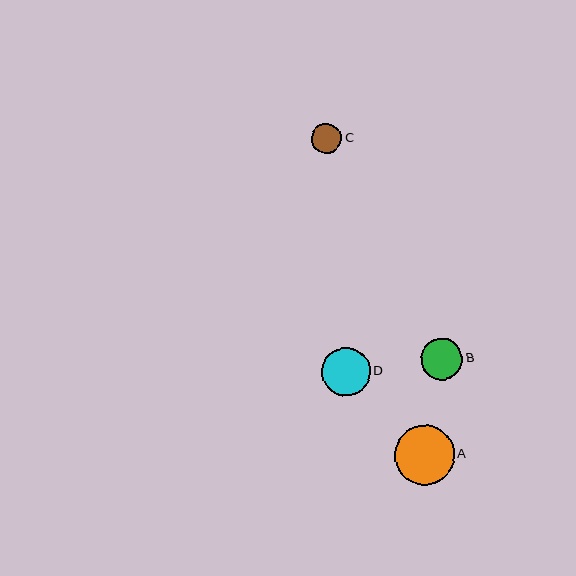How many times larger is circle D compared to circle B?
Circle D is approximately 1.2 times the size of circle B.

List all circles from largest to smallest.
From largest to smallest: A, D, B, C.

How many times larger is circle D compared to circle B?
Circle D is approximately 1.2 times the size of circle B.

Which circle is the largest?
Circle A is the largest with a size of approximately 60 pixels.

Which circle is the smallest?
Circle C is the smallest with a size of approximately 30 pixels.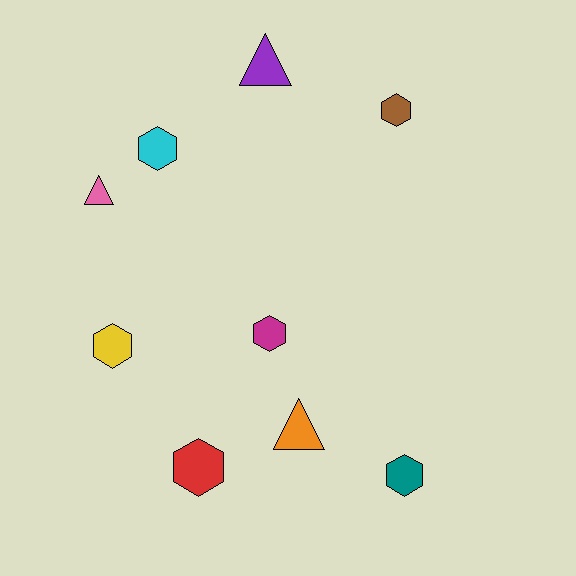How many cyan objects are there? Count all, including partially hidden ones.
There is 1 cyan object.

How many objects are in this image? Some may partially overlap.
There are 9 objects.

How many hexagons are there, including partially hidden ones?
There are 6 hexagons.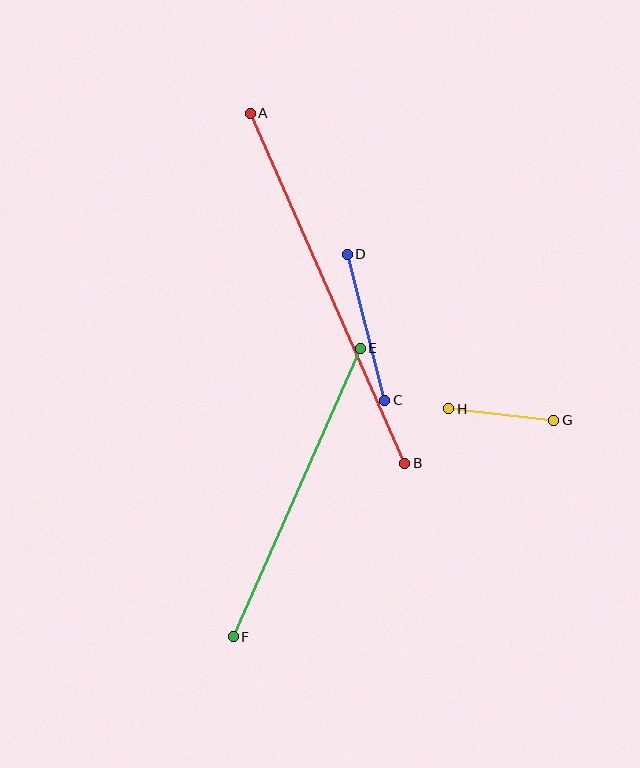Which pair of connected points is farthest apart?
Points A and B are farthest apart.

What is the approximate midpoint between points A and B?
The midpoint is at approximately (327, 288) pixels.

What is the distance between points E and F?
The distance is approximately 315 pixels.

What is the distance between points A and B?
The distance is approximately 383 pixels.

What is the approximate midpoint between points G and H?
The midpoint is at approximately (501, 415) pixels.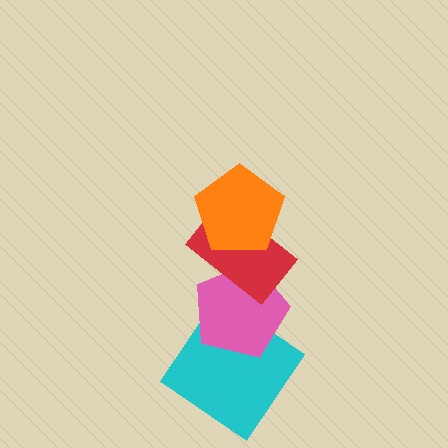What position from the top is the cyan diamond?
The cyan diamond is 4th from the top.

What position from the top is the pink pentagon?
The pink pentagon is 3rd from the top.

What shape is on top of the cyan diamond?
The pink pentagon is on top of the cyan diamond.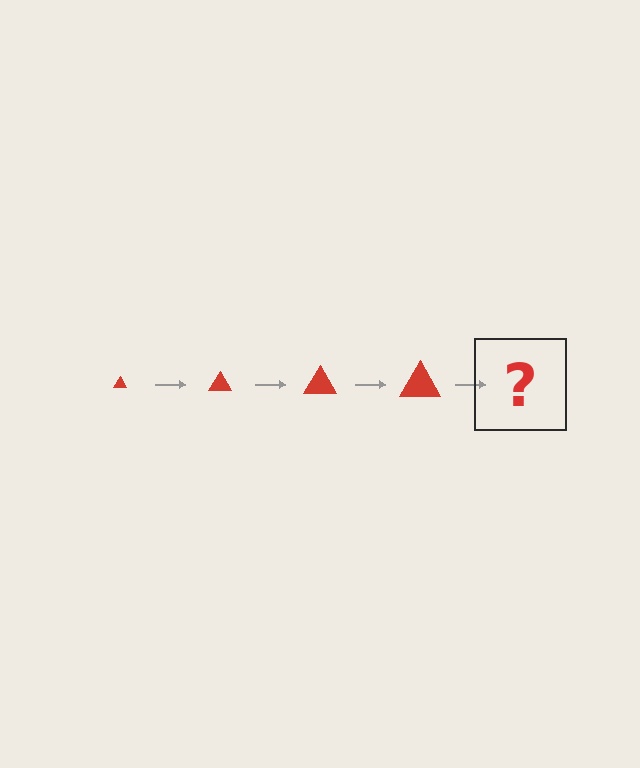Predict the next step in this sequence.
The next step is a red triangle, larger than the previous one.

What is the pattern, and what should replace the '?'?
The pattern is that the triangle gets progressively larger each step. The '?' should be a red triangle, larger than the previous one.